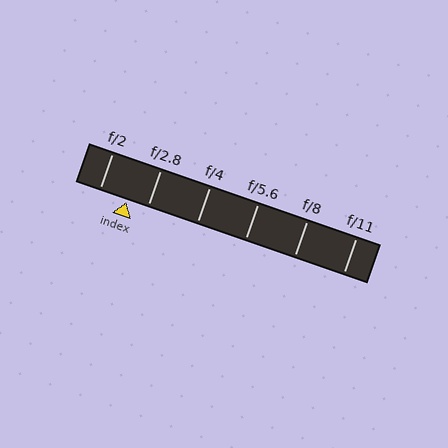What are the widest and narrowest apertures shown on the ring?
The widest aperture shown is f/2 and the narrowest is f/11.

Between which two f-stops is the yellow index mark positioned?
The index mark is between f/2 and f/2.8.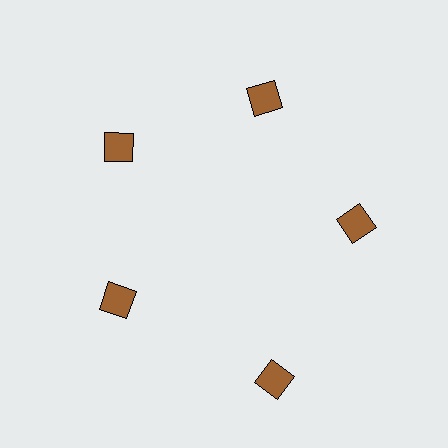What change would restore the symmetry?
The symmetry would be restored by moving it inward, back onto the ring so that all 5 squares sit at equal angles and equal distance from the center.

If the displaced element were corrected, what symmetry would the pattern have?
It would have 5-fold rotational symmetry — the pattern would map onto itself every 72 degrees.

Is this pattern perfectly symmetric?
No. The 5 brown squares are arranged in a ring, but one element near the 5 o'clock position is pushed outward from the center, breaking the 5-fold rotational symmetry.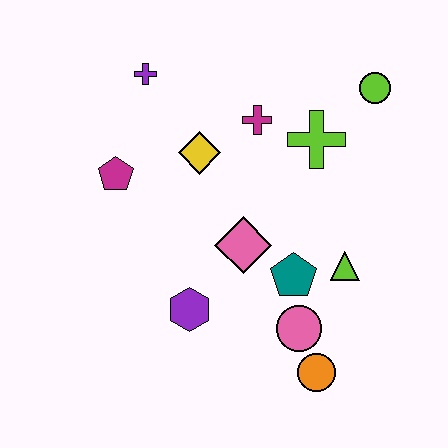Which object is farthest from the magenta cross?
The orange circle is farthest from the magenta cross.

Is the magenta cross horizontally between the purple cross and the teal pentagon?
Yes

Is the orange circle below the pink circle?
Yes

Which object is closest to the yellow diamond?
The magenta cross is closest to the yellow diamond.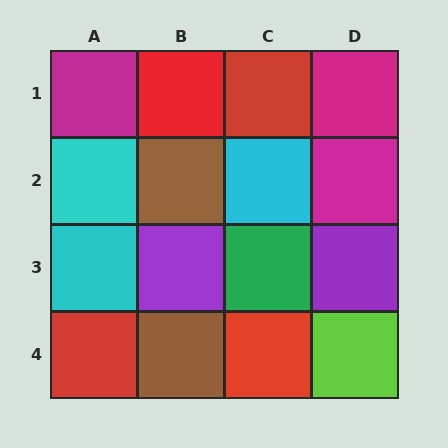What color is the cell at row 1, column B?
Red.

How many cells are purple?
2 cells are purple.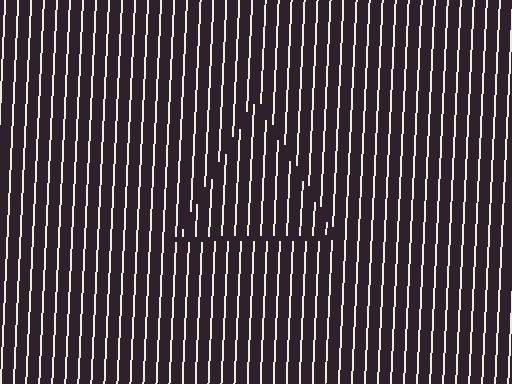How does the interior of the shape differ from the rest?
The interior of the shape contains the same grating, shifted by half a period — the contour is defined by the phase discontinuity where line-ends from the inner and outer gratings abut.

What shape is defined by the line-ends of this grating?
An illusory triangle. The interior of the shape contains the same grating, shifted by half a period — the contour is defined by the phase discontinuity where line-ends from the inner and outer gratings abut.